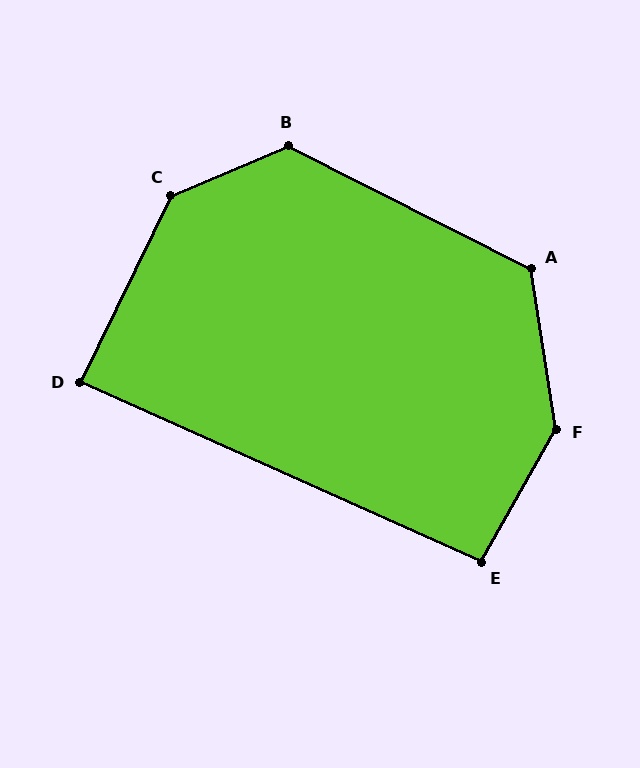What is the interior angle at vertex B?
Approximately 130 degrees (obtuse).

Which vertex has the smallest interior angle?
D, at approximately 88 degrees.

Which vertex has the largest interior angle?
F, at approximately 142 degrees.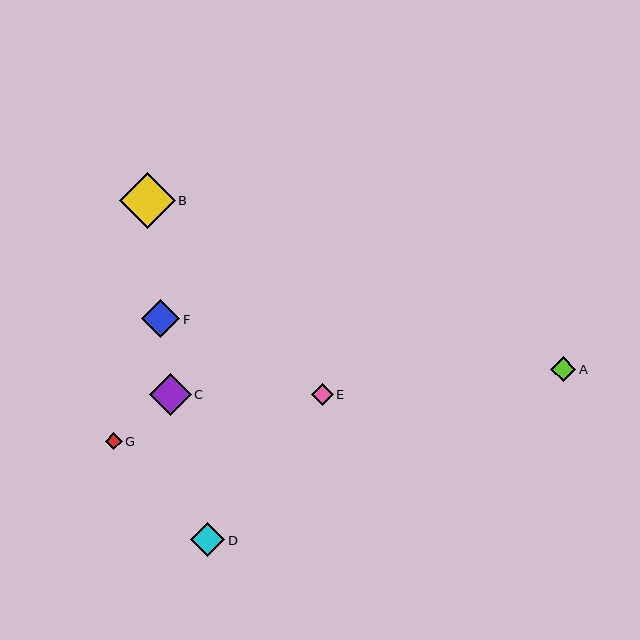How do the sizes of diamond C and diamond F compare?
Diamond C and diamond F are approximately the same size.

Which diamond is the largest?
Diamond B is the largest with a size of approximately 56 pixels.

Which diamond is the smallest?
Diamond G is the smallest with a size of approximately 17 pixels.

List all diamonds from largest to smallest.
From largest to smallest: B, C, F, D, A, E, G.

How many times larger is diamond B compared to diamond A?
Diamond B is approximately 2.2 times the size of diamond A.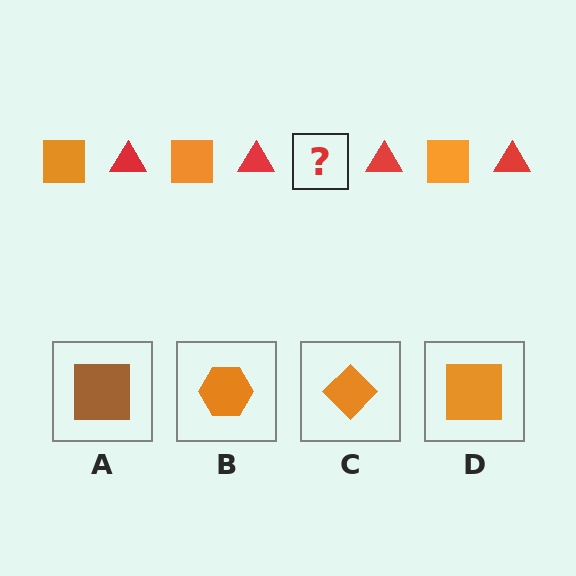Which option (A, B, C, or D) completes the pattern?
D.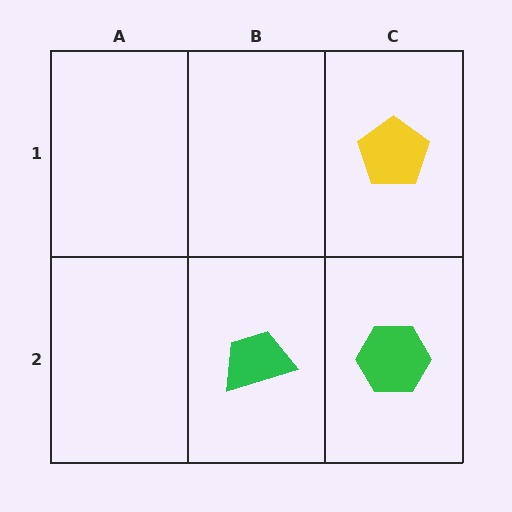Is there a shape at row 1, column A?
No, that cell is empty.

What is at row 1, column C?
A yellow pentagon.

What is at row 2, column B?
A green trapezoid.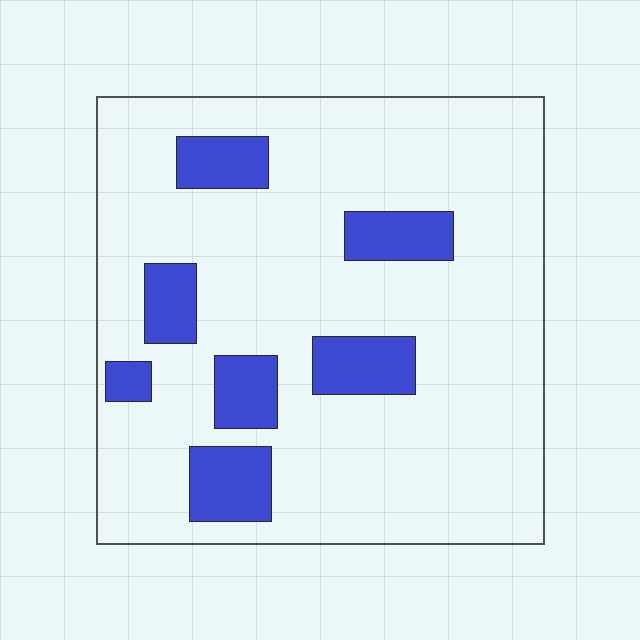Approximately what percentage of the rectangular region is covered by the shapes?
Approximately 15%.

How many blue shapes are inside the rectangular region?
7.